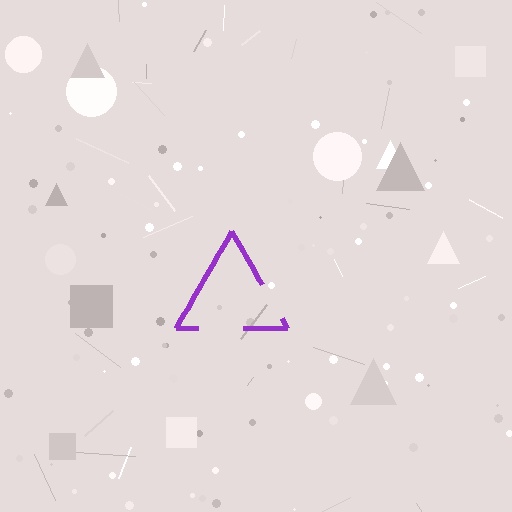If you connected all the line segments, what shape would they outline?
They would outline a triangle.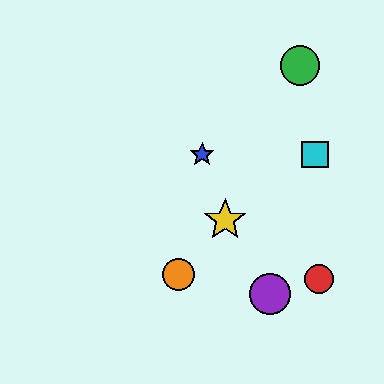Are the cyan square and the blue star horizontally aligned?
Yes, both are at y≈154.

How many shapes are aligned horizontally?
2 shapes (the blue star, the cyan square) are aligned horizontally.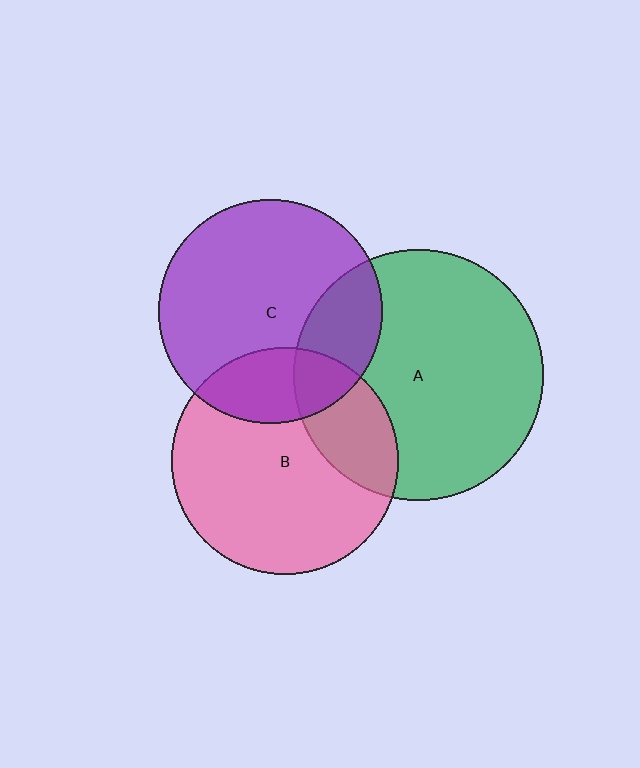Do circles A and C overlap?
Yes.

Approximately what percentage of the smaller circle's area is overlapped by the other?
Approximately 25%.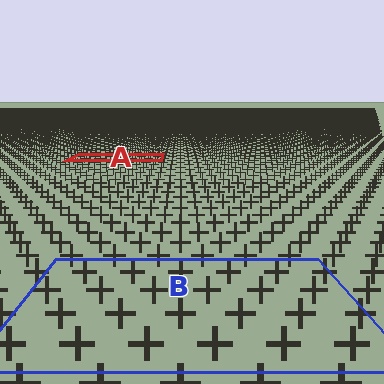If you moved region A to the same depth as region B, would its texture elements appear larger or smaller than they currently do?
They would appear larger. At a closer depth, the same texture elements are projected at a bigger on-screen size.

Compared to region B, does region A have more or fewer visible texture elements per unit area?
Region A has more texture elements per unit area — they are packed more densely because it is farther away.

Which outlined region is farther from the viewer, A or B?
Region A is farther from the viewer — the texture elements inside it appear smaller and more densely packed.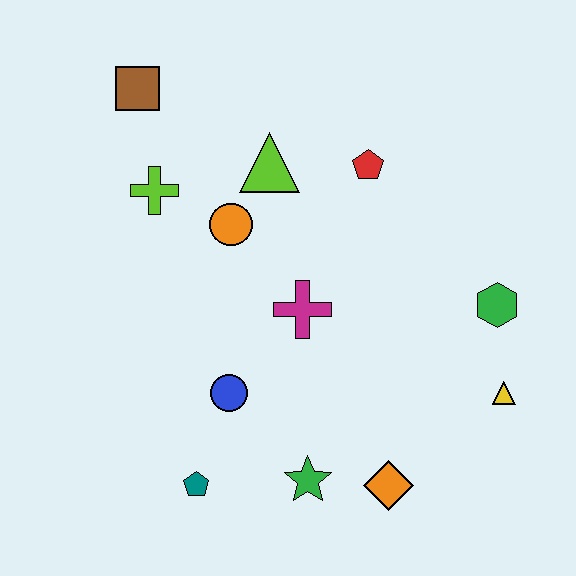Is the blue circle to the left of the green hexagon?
Yes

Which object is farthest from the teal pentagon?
The brown square is farthest from the teal pentagon.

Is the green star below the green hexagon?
Yes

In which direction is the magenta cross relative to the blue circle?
The magenta cross is above the blue circle.